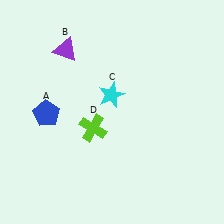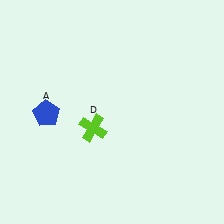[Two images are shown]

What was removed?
The cyan star (C), the purple triangle (B) were removed in Image 2.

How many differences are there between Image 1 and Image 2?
There are 2 differences between the two images.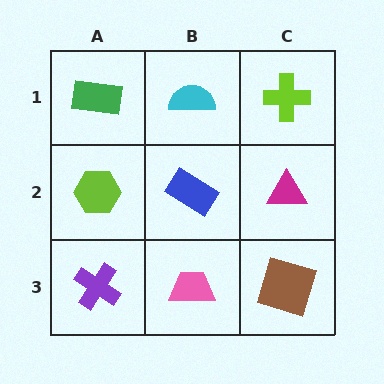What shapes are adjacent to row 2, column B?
A cyan semicircle (row 1, column B), a pink trapezoid (row 3, column B), a lime hexagon (row 2, column A), a magenta triangle (row 2, column C).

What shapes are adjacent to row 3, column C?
A magenta triangle (row 2, column C), a pink trapezoid (row 3, column B).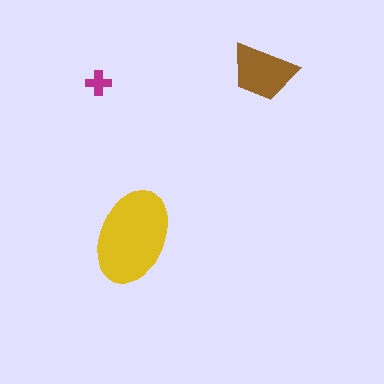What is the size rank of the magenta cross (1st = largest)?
3rd.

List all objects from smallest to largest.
The magenta cross, the brown trapezoid, the yellow ellipse.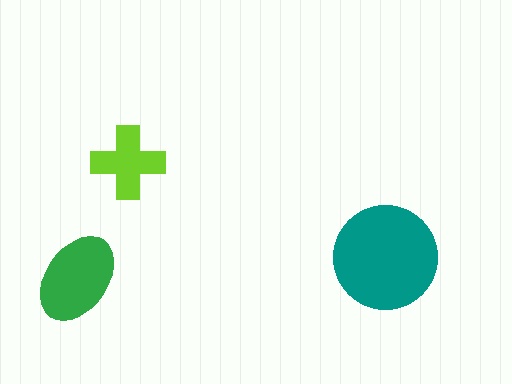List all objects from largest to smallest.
The teal circle, the green ellipse, the lime cross.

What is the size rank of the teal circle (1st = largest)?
1st.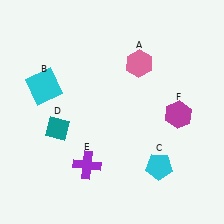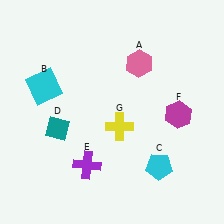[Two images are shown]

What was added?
A yellow cross (G) was added in Image 2.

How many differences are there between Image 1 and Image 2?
There is 1 difference between the two images.